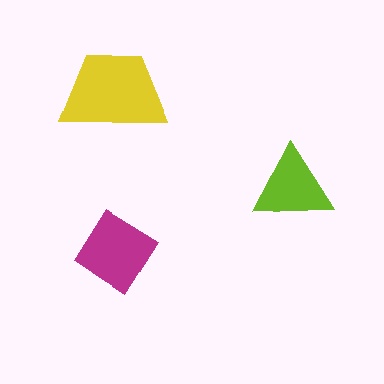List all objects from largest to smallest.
The yellow trapezoid, the magenta diamond, the lime triangle.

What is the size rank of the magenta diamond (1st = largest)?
2nd.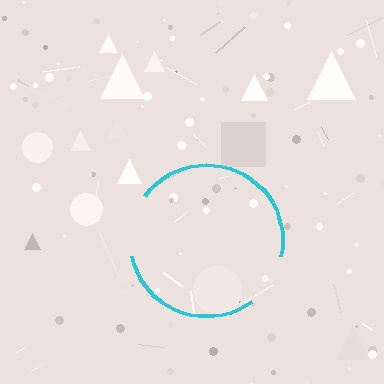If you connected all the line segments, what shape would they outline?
They would outline a circle.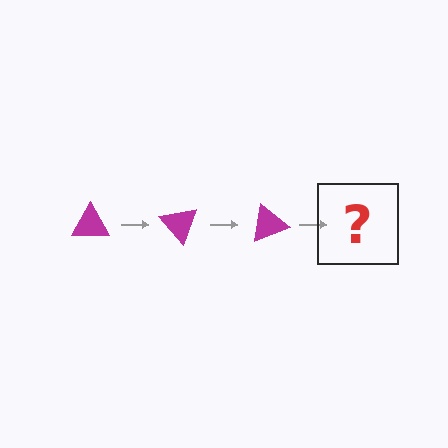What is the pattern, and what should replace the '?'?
The pattern is that the triangle rotates 50 degrees each step. The '?' should be a magenta triangle rotated 150 degrees.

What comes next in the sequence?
The next element should be a magenta triangle rotated 150 degrees.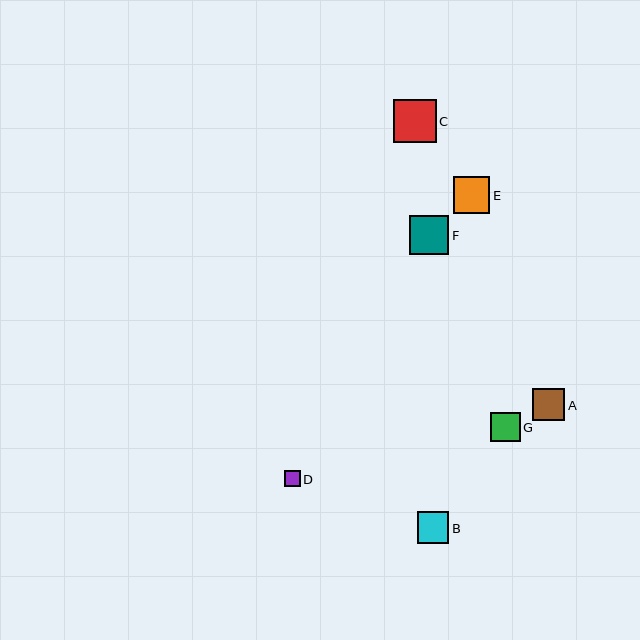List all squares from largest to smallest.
From largest to smallest: C, F, E, A, B, G, D.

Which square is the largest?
Square C is the largest with a size of approximately 43 pixels.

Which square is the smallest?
Square D is the smallest with a size of approximately 16 pixels.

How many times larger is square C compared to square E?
Square C is approximately 1.2 times the size of square E.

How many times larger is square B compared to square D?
Square B is approximately 2.0 times the size of square D.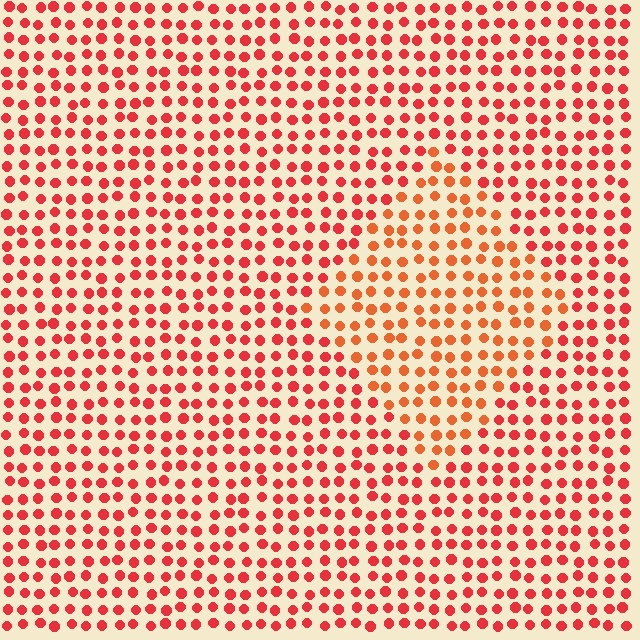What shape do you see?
I see a diamond.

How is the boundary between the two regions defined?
The boundary is defined purely by a slight shift in hue (about 22 degrees). Spacing, size, and orientation are identical on both sides.